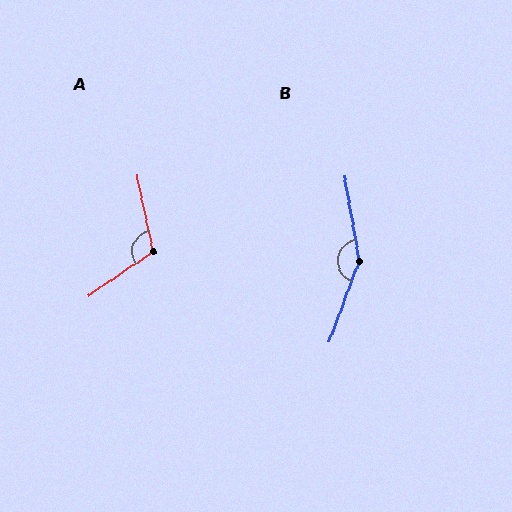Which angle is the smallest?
A, at approximately 113 degrees.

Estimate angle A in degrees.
Approximately 113 degrees.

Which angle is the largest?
B, at approximately 150 degrees.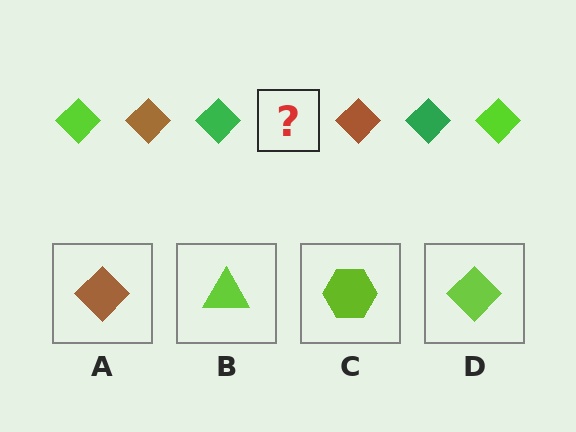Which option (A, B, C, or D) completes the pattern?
D.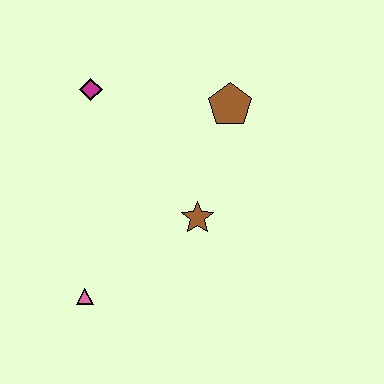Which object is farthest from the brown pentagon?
The pink triangle is farthest from the brown pentagon.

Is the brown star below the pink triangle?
No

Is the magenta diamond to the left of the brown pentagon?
Yes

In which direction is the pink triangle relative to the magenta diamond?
The pink triangle is below the magenta diamond.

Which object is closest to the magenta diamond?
The brown pentagon is closest to the magenta diamond.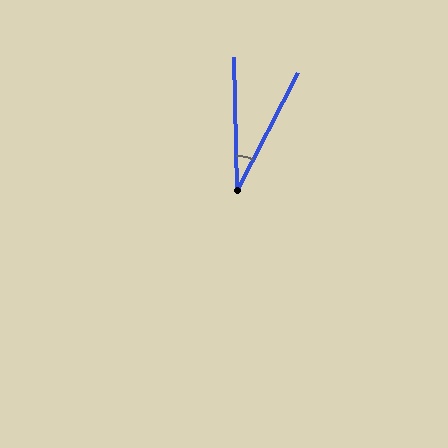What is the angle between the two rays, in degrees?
Approximately 29 degrees.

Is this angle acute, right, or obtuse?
It is acute.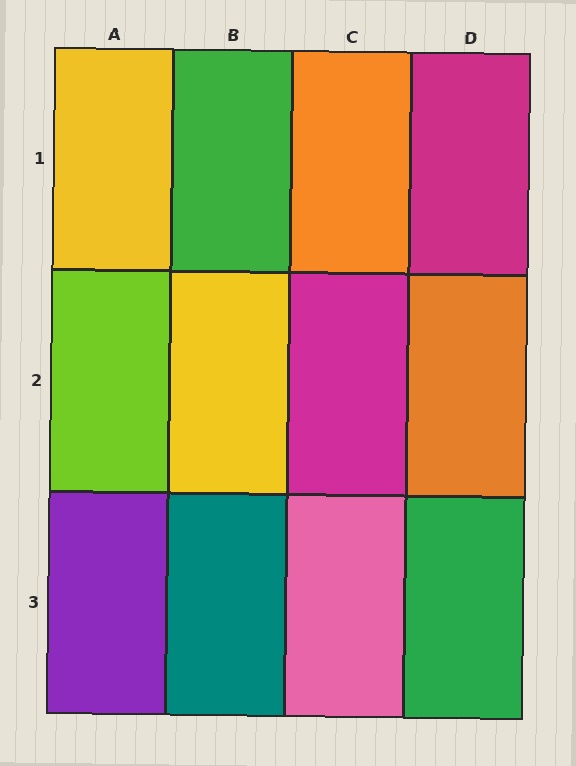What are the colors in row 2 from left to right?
Lime, yellow, magenta, orange.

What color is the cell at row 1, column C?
Orange.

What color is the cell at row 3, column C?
Pink.